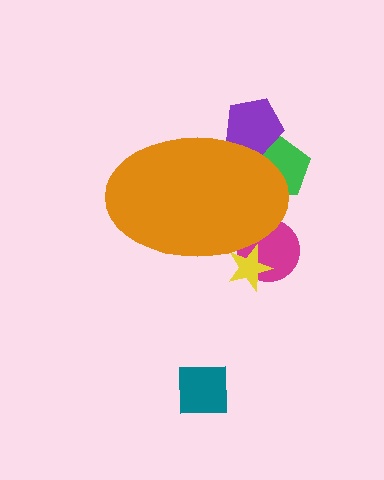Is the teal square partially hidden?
No, the teal square is fully visible.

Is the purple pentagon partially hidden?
Yes, the purple pentagon is partially hidden behind the orange ellipse.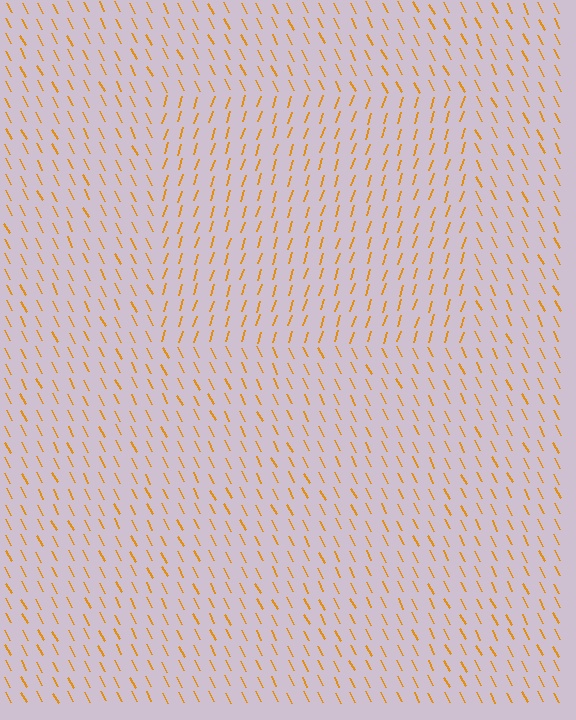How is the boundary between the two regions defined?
The boundary is defined purely by a change in line orientation (approximately 45 degrees difference). All lines are the same color and thickness.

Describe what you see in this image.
The image is filled with small orange line segments. A rectangle region in the image has lines oriented differently from the surrounding lines, creating a visible texture boundary.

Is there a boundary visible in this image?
Yes, there is a texture boundary formed by a change in line orientation.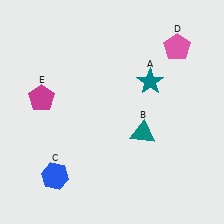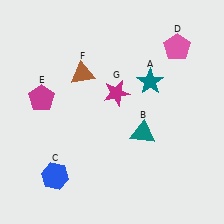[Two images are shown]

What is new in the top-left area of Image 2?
A brown triangle (F) was added in the top-left area of Image 2.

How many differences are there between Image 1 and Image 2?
There are 2 differences between the two images.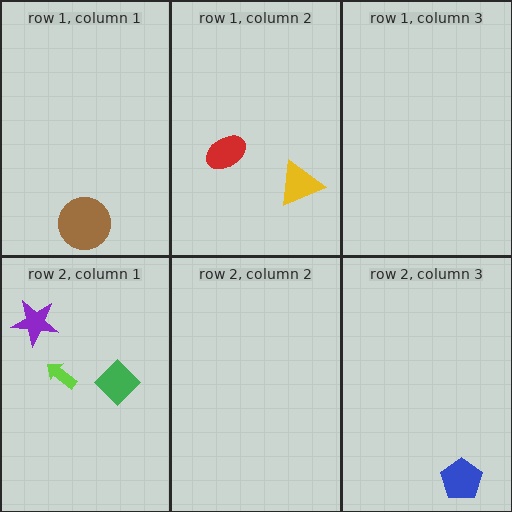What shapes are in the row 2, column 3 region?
The blue pentagon.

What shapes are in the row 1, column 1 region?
The brown circle.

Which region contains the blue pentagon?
The row 2, column 3 region.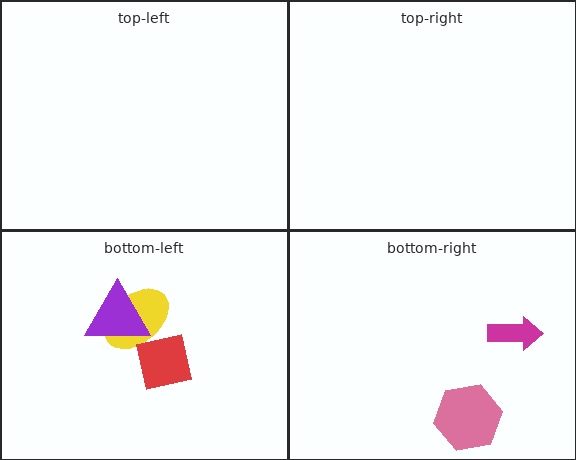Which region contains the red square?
The bottom-left region.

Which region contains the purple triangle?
The bottom-left region.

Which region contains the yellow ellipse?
The bottom-left region.